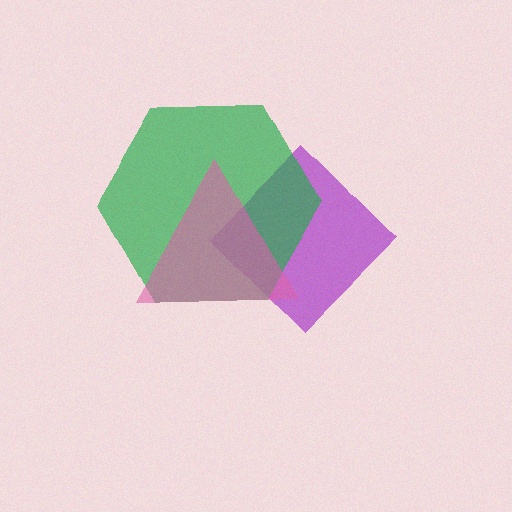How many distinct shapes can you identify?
There are 3 distinct shapes: a purple diamond, a green hexagon, a pink triangle.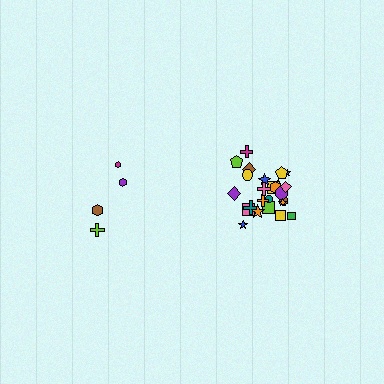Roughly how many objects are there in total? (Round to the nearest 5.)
Roughly 30 objects in total.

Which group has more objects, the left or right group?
The right group.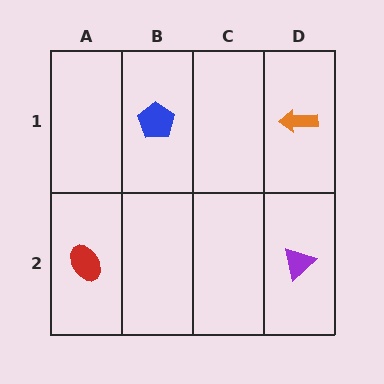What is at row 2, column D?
A purple triangle.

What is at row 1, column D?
An orange arrow.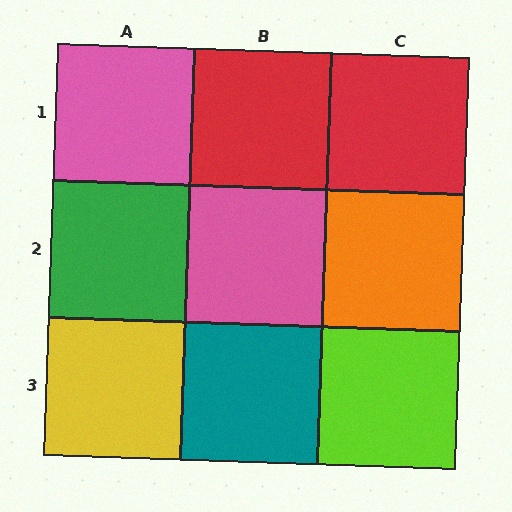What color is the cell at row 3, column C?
Lime.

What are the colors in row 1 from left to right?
Pink, red, red.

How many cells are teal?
1 cell is teal.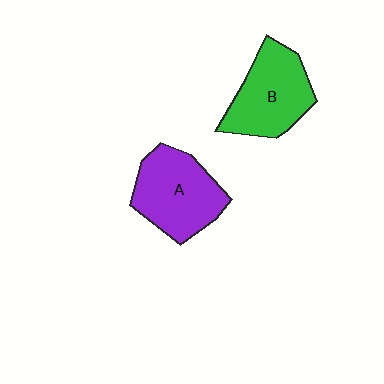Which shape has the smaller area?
Shape B (green).